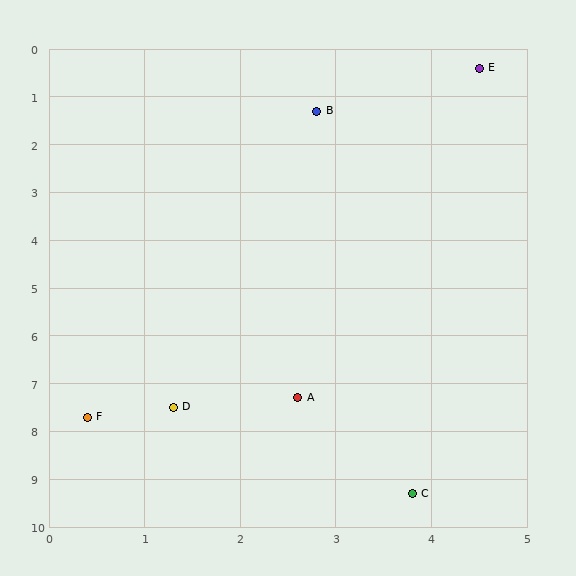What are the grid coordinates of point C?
Point C is at approximately (3.8, 9.3).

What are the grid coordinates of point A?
Point A is at approximately (2.6, 7.3).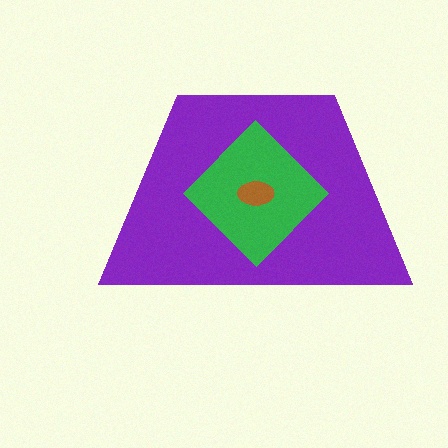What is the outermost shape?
The purple trapezoid.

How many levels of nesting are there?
3.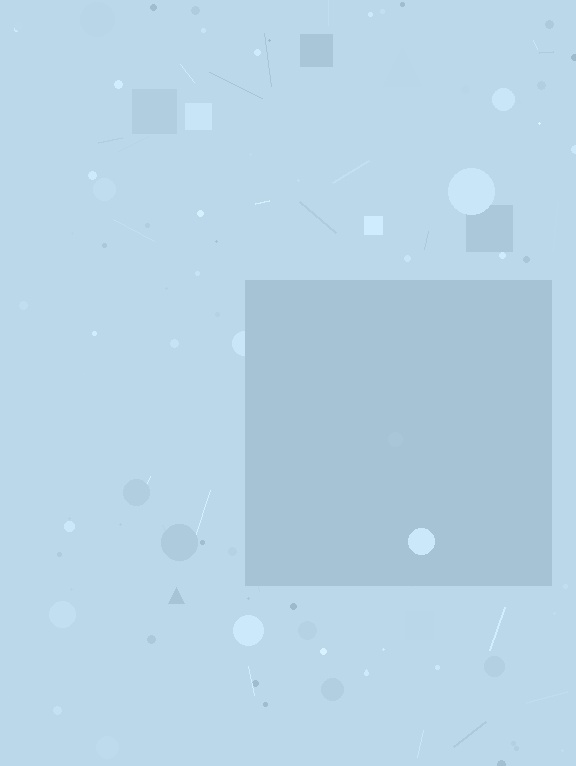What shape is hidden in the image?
A square is hidden in the image.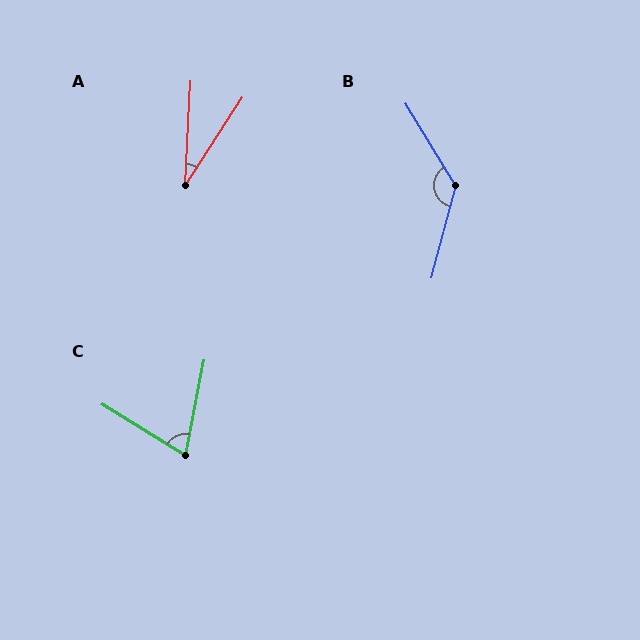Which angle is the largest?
B, at approximately 134 degrees.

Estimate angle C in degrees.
Approximately 69 degrees.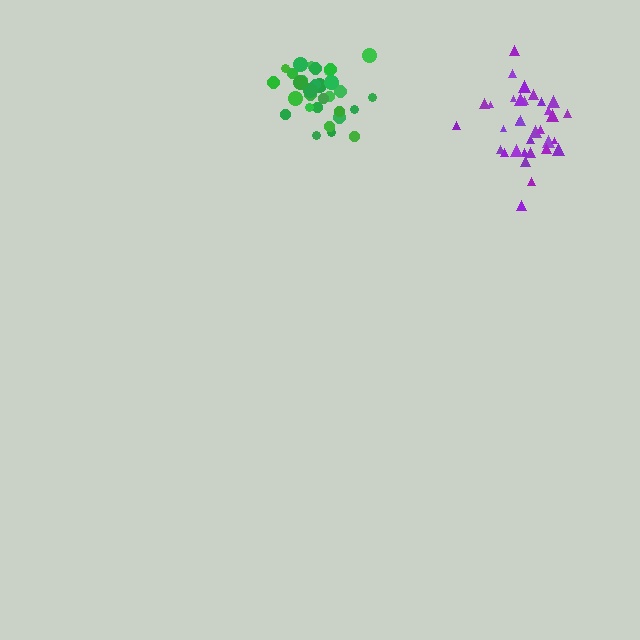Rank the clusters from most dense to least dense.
green, purple.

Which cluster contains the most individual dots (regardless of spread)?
Purple (33).